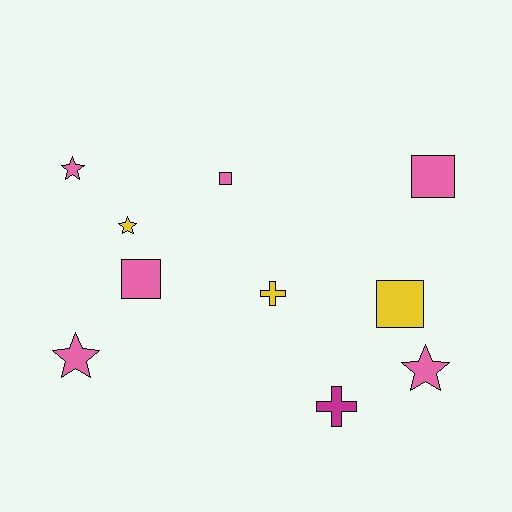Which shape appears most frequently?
Square, with 4 objects.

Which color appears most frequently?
Pink, with 6 objects.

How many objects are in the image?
There are 10 objects.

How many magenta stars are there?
There are no magenta stars.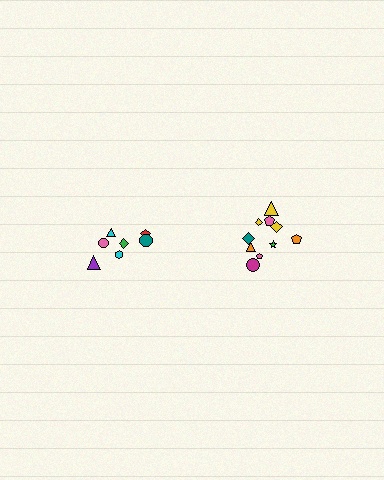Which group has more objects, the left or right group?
The right group.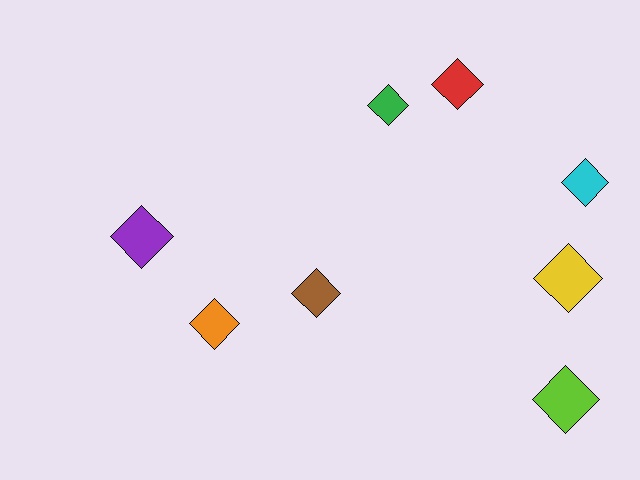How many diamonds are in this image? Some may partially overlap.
There are 8 diamonds.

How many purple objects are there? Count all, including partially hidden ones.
There is 1 purple object.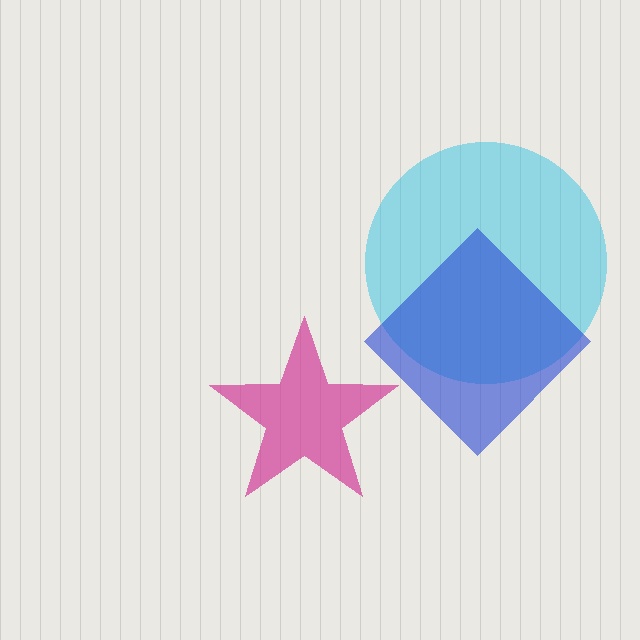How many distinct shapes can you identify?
There are 3 distinct shapes: a cyan circle, a magenta star, a blue diamond.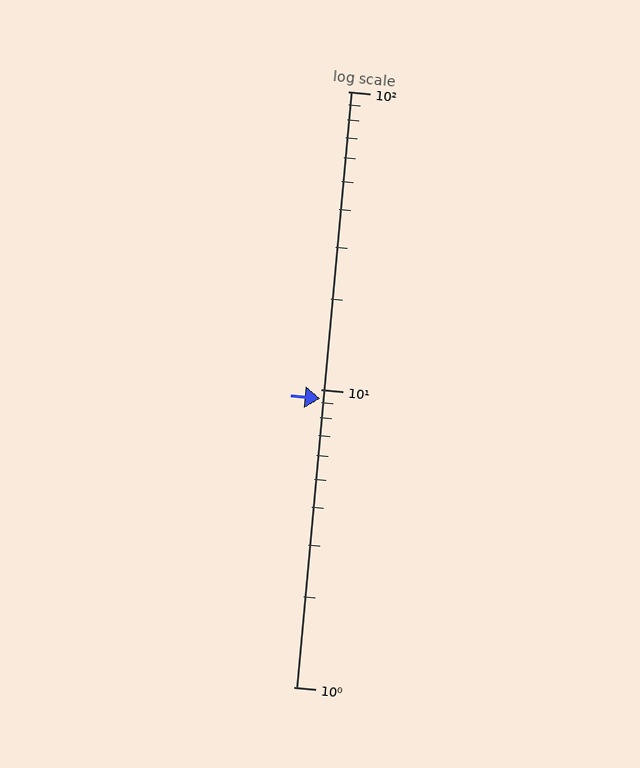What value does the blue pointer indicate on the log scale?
The pointer indicates approximately 9.3.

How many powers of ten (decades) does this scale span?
The scale spans 2 decades, from 1 to 100.